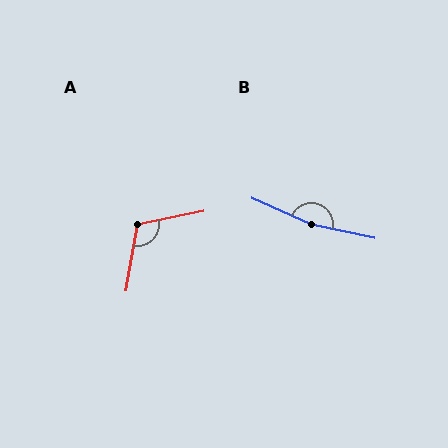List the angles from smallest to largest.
A (111°), B (168°).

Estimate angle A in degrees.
Approximately 111 degrees.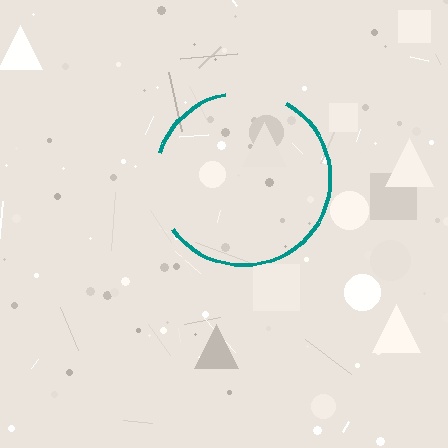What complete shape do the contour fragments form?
The contour fragments form a circle.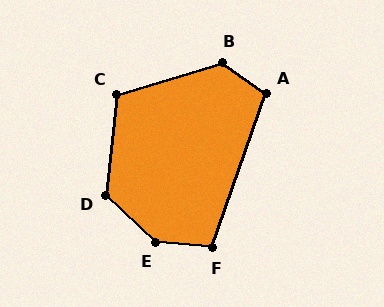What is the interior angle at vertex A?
Approximately 105 degrees (obtuse).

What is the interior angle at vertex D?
Approximately 127 degrees (obtuse).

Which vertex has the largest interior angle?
E, at approximately 142 degrees.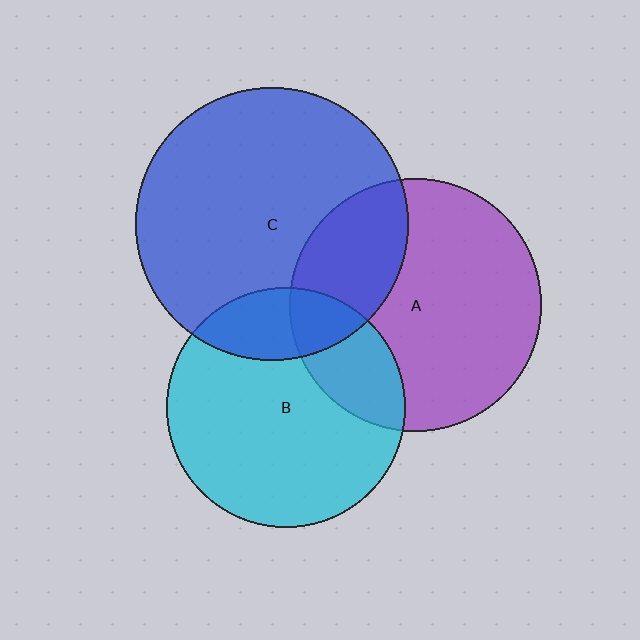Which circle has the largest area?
Circle C (blue).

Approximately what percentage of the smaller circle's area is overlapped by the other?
Approximately 30%.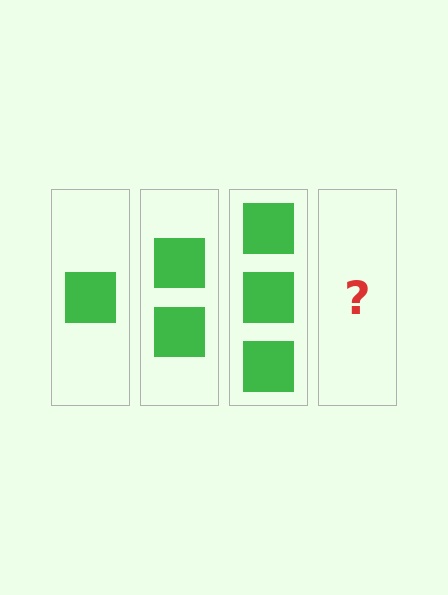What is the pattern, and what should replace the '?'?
The pattern is that each step adds one more square. The '?' should be 4 squares.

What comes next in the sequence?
The next element should be 4 squares.